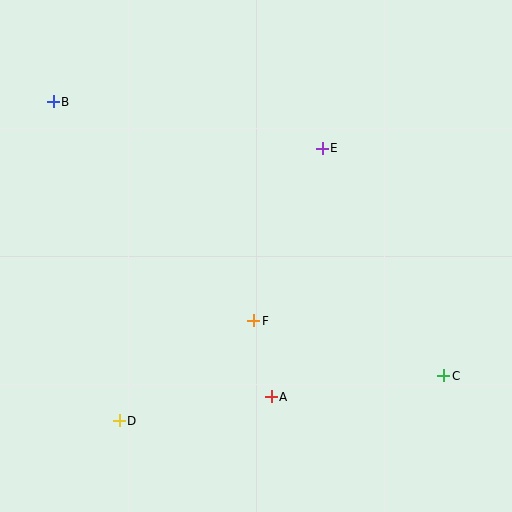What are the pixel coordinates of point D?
Point D is at (119, 421).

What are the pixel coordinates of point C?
Point C is at (444, 376).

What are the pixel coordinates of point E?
Point E is at (322, 148).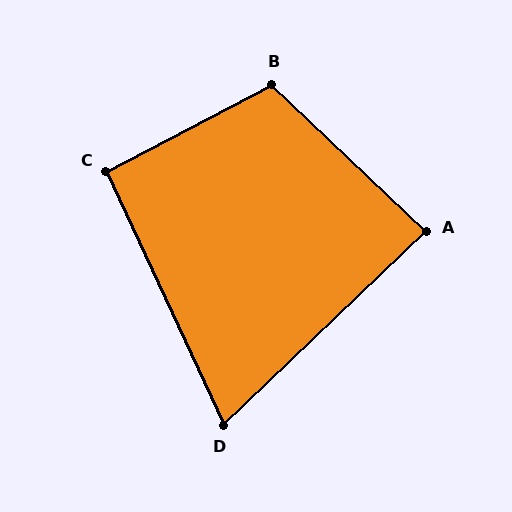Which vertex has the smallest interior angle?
D, at approximately 71 degrees.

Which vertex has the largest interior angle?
B, at approximately 109 degrees.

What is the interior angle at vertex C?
Approximately 93 degrees (approximately right).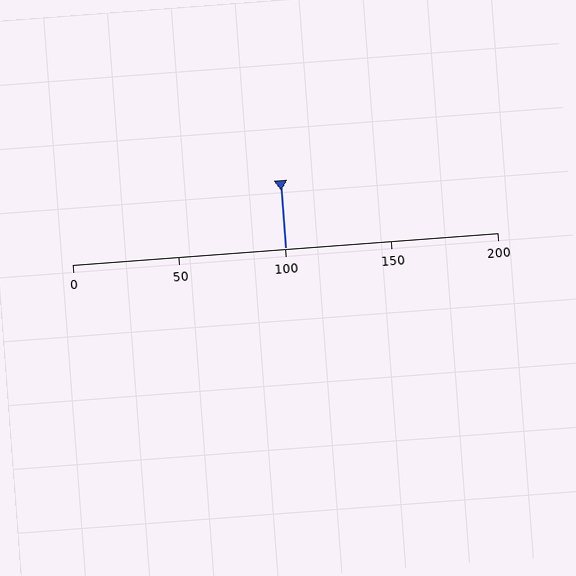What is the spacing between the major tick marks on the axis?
The major ticks are spaced 50 apart.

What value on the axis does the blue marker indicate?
The marker indicates approximately 100.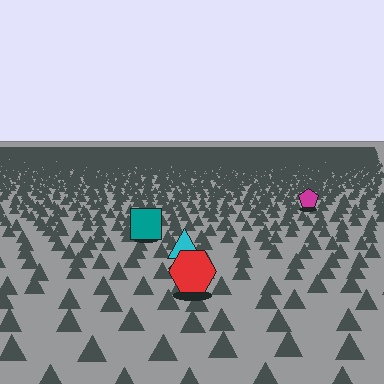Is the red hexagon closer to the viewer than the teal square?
Yes. The red hexagon is closer — you can tell from the texture gradient: the ground texture is coarser near it.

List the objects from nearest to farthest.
From nearest to farthest: the red hexagon, the cyan triangle, the teal square, the magenta pentagon.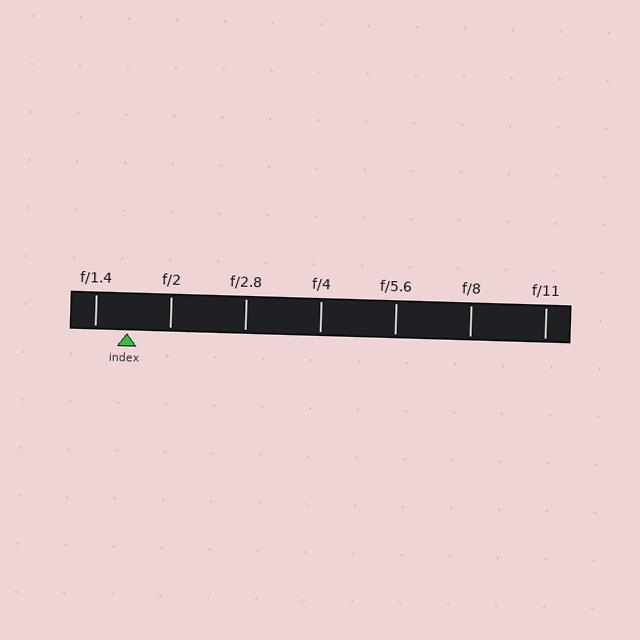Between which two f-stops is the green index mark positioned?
The index mark is between f/1.4 and f/2.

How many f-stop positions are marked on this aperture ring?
There are 7 f-stop positions marked.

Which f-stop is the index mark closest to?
The index mark is closest to f/1.4.